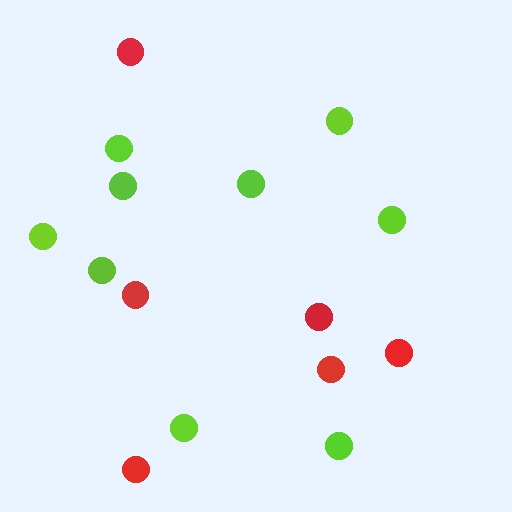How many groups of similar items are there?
There are 2 groups: one group of lime circles (9) and one group of red circles (6).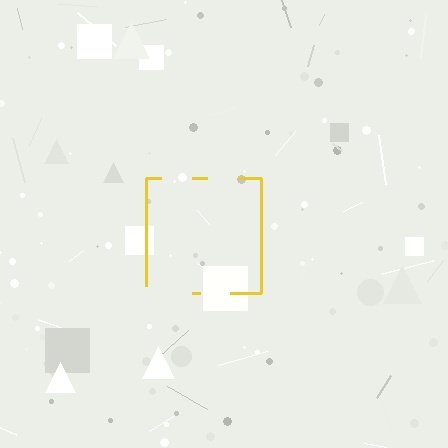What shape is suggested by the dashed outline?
The dashed outline suggests a square.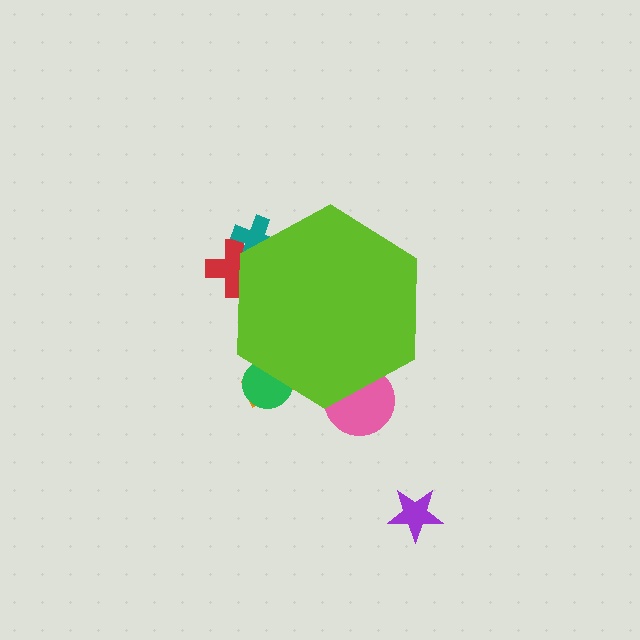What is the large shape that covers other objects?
A lime hexagon.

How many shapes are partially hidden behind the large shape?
5 shapes are partially hidden.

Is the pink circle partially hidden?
Yes, the pink circle is partially hidden behind the lime hexagon.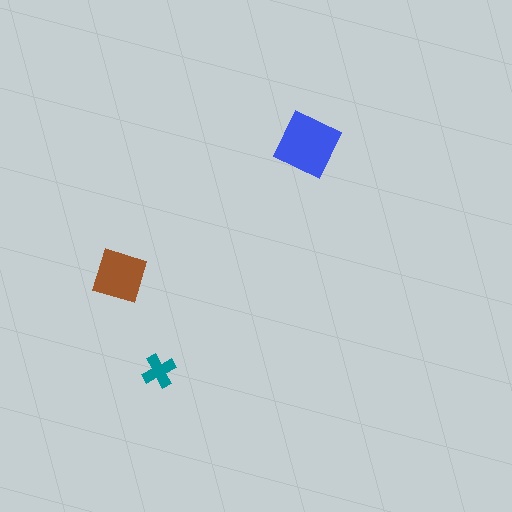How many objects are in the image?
There are 3 objects in the image.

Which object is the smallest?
The teal cross.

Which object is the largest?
The blue diamond.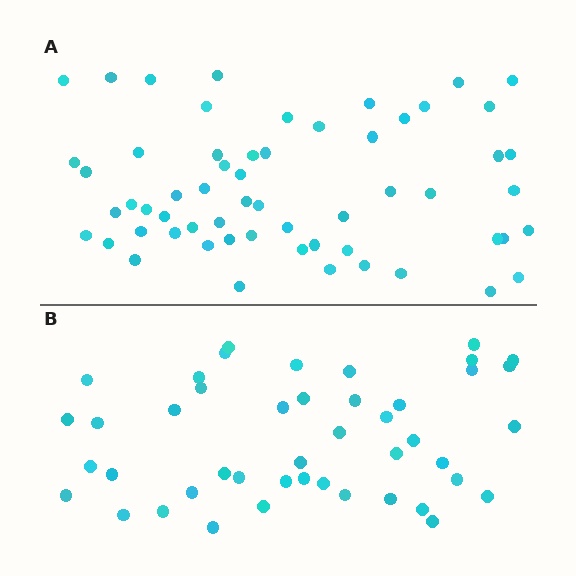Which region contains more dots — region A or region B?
Region A (the top region) has more dots.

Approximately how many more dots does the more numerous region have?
Region A has approximately 15 more dots than region B.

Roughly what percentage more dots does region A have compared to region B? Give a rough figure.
About 30% more.